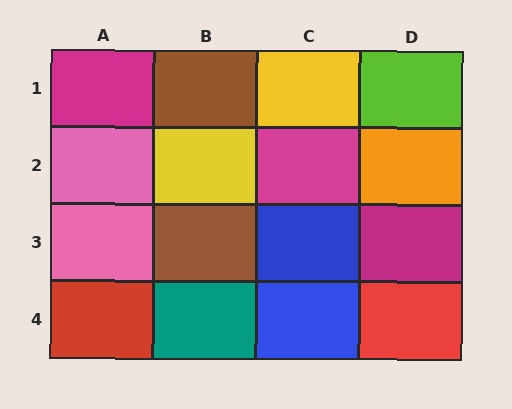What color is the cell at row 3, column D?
Magenta.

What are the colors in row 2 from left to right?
Pink, yellow, magenta, orange.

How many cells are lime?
1 cell is lime.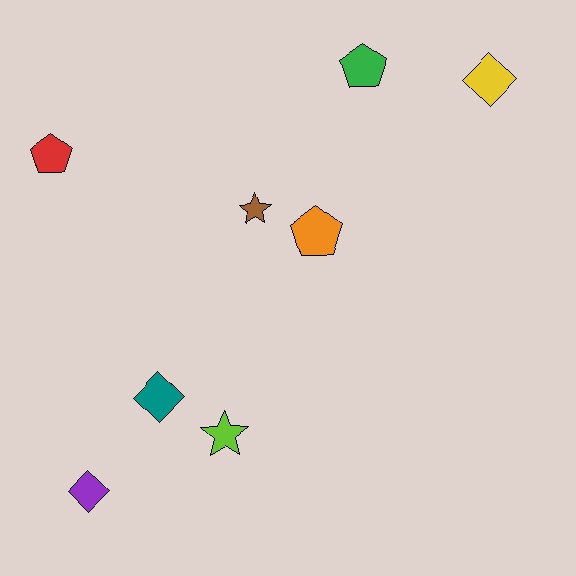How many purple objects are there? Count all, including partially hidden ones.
There is 1 purple object.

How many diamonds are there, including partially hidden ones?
There are 3 diamonds.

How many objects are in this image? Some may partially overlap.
There are 8 objects.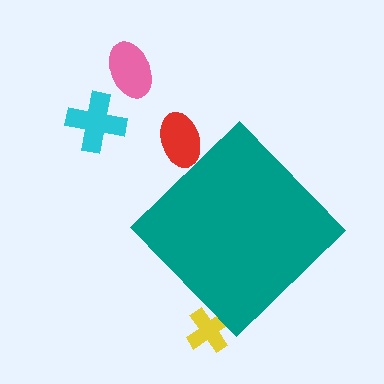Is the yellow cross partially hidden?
Yes, the yellow cross is partially hidden behind the teal diamond.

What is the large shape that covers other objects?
A teal diamond.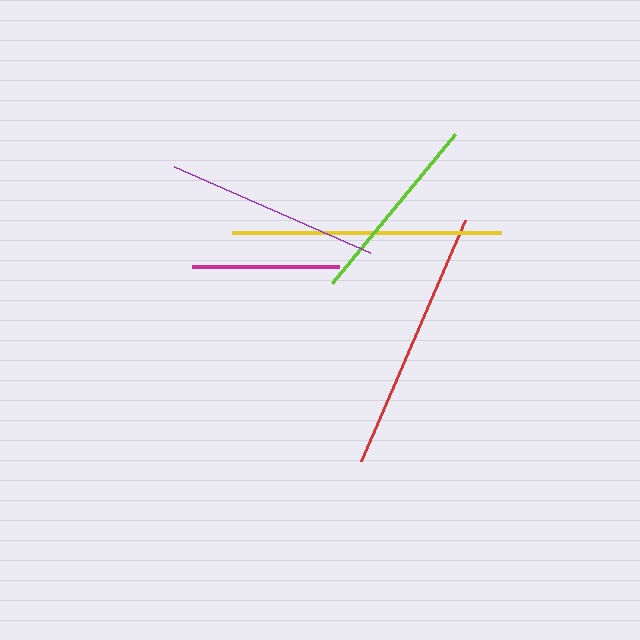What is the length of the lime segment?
The lime segment is approximately 192 pixels long.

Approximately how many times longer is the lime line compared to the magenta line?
The lime line is approximately 1.3 times the length of the magenta line.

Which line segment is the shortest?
The magenta line is the shortest at approximately 146 pixels.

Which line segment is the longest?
The yellow line is the longest at approximately 268 pixels.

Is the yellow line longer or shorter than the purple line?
The yellow line is longer than the purple line.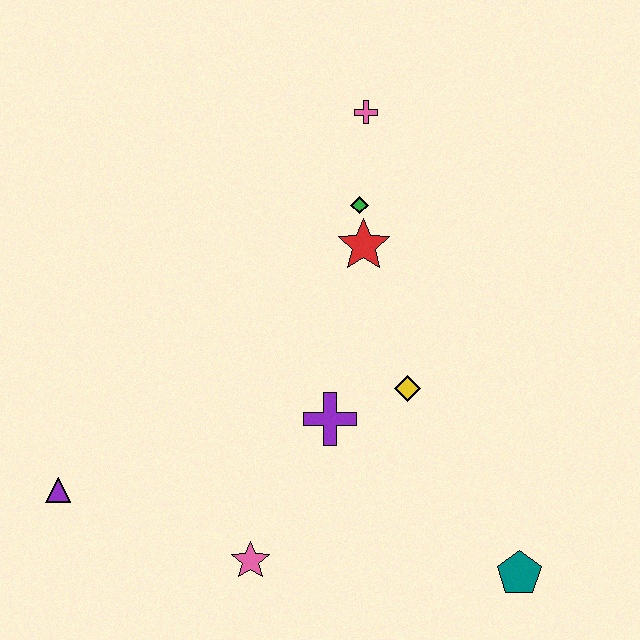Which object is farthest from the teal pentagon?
The pink cross is farthest from the teal pentagon.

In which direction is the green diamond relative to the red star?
The green diamond is above the red star.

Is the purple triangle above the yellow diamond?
No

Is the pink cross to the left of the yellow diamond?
Yes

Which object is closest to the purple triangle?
The pink star is closest to the purple triangle.